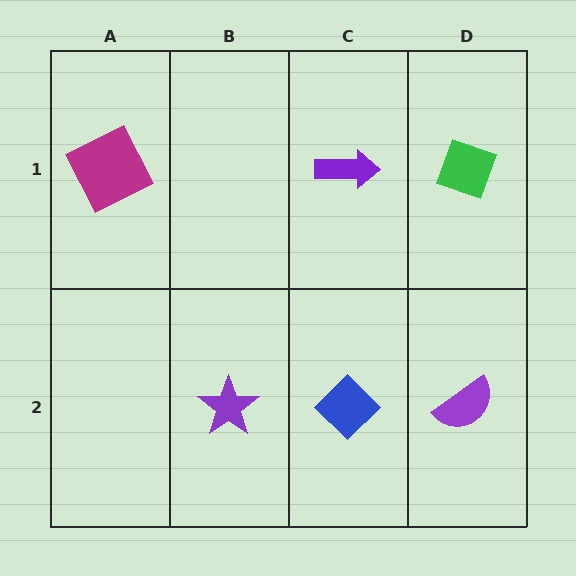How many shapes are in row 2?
3 shapes.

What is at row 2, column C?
A blue diamond.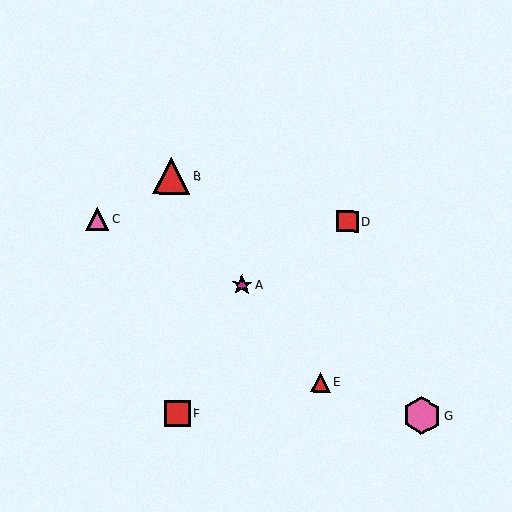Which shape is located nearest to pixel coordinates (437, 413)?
The pink hexagon (labeled G) at (422, 415) is nearest to that location.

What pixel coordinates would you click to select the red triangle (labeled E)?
Click at (320, 382) to select the red triangle E.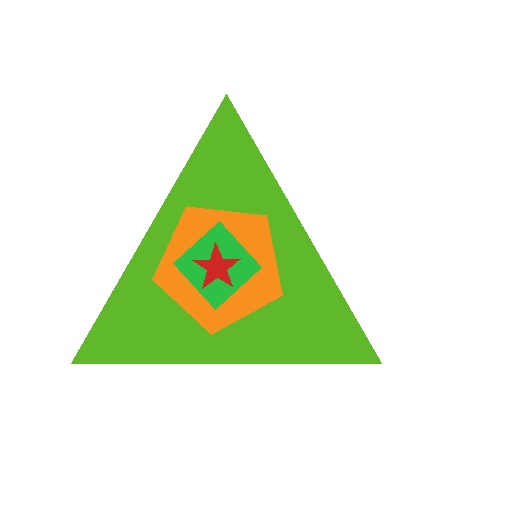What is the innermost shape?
The red star.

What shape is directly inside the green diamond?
The red star.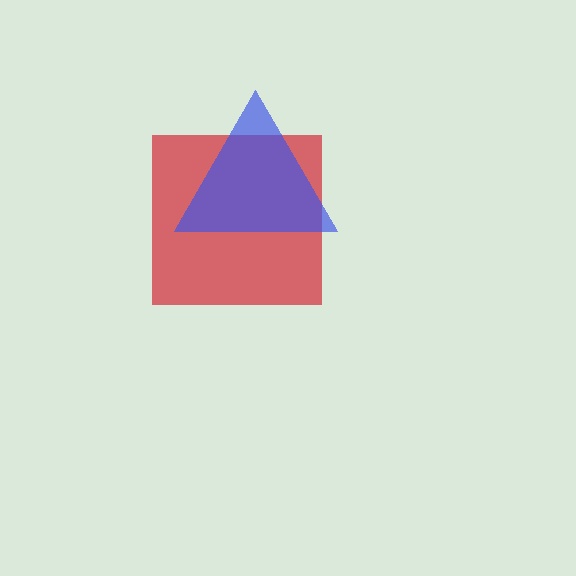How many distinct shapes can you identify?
There are 2 distinct shapes: a red square, a blue triangle.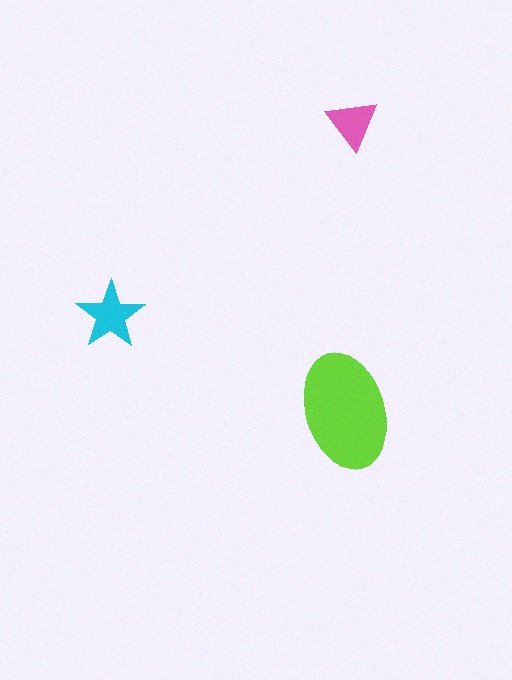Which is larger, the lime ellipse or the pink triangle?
The lime ellipse.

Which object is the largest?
The lime ellipse.